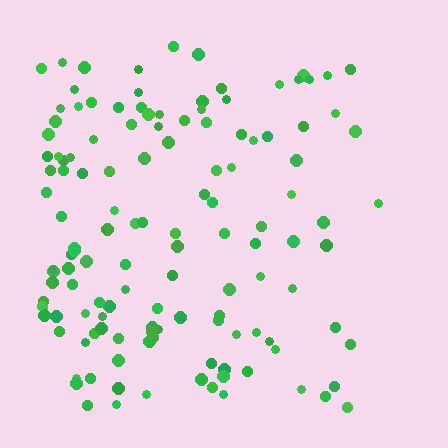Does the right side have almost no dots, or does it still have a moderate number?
Still a moderate number, just noticeably fewer than the left.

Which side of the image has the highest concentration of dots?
The left.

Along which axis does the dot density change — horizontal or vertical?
Horizontal.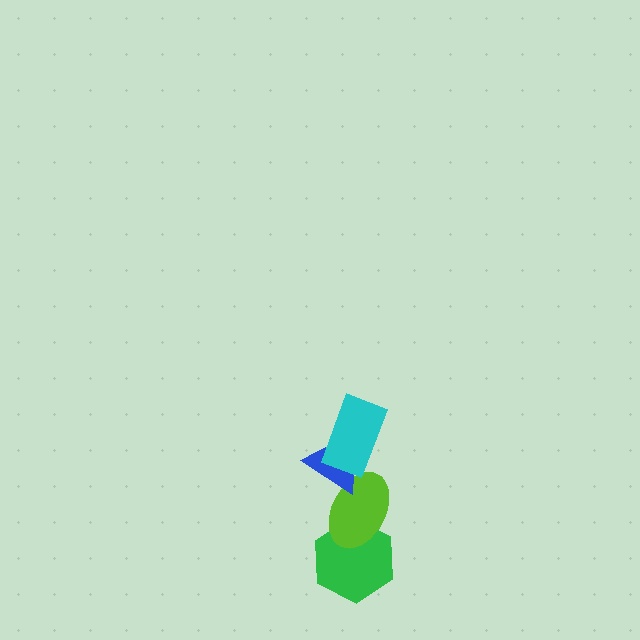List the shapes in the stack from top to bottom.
From top to bottom: the cyan rectangle, the blue triangle, the lime ellipse, the green hexagon.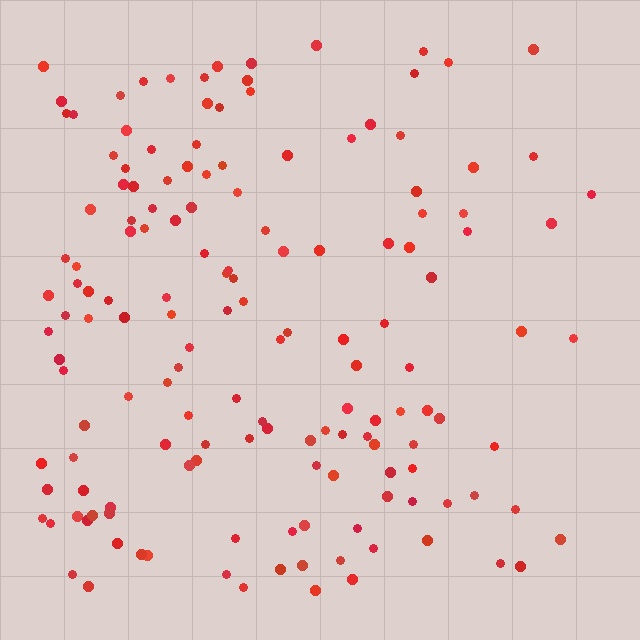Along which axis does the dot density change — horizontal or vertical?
Horizontal.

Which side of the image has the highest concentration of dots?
The left.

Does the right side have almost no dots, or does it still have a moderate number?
Still a moderate number, just noticeably fewer than the left.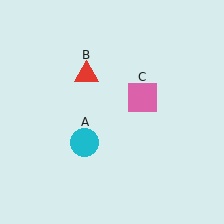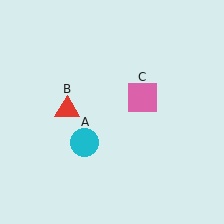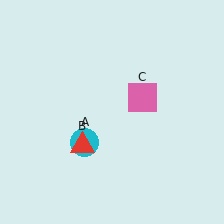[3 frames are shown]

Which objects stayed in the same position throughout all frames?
Cyan circle (object A) and pink square (object C) remained stationary.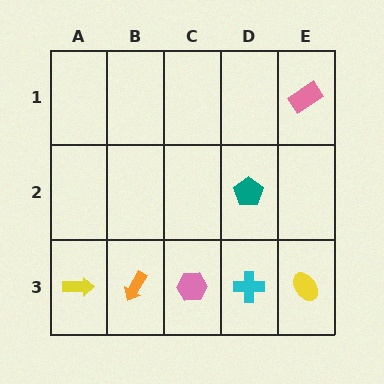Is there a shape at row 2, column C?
No, that cell is empty.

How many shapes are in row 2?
1 shape.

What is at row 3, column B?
An orange arrow.